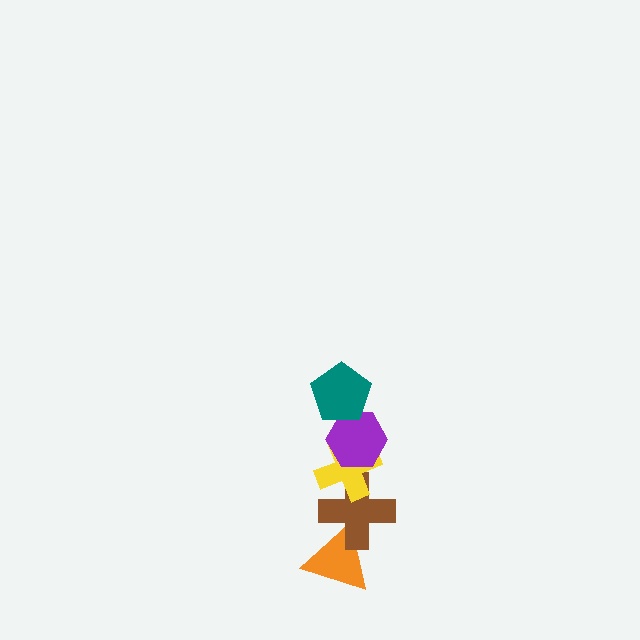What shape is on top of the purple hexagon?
The teal pentagon is on top of the purple hexagon.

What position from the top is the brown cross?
The brown cross is 4th from the top.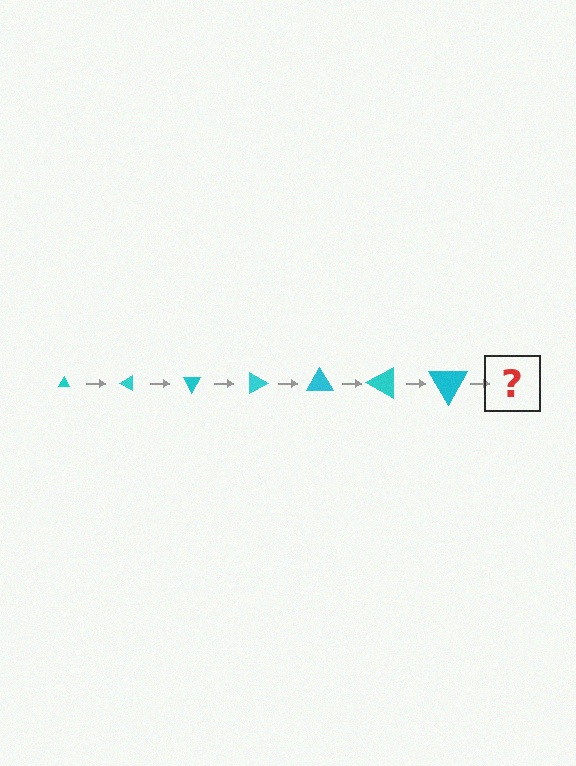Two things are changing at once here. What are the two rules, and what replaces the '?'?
The two rules are that the triangle grows larger each step and it rotates 30 degrees each step. The '?' should be a triangle, larger than the previous one and rotated 210 degrees from the start.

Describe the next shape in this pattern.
It should be a triangle, larger than the previous one and rotated 210 degrees from the start.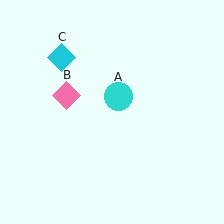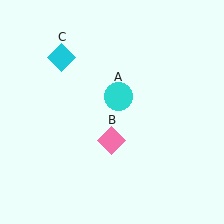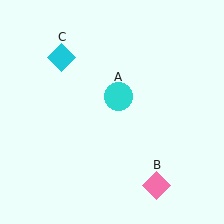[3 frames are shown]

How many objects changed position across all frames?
1 object changed position: pink diamond (object B).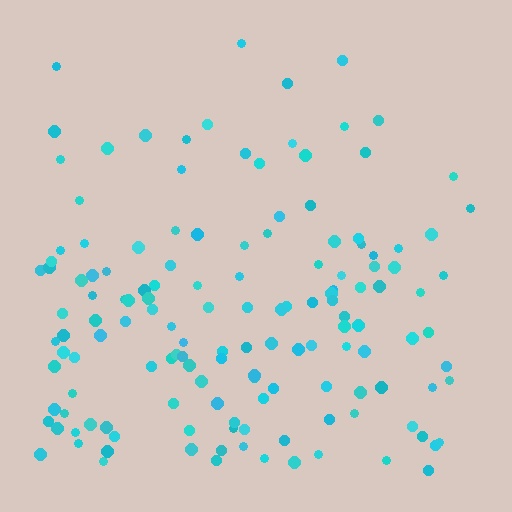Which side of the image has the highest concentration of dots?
The bottom.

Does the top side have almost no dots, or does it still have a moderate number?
Still a moderate number, just noticeably fewer than the bottom.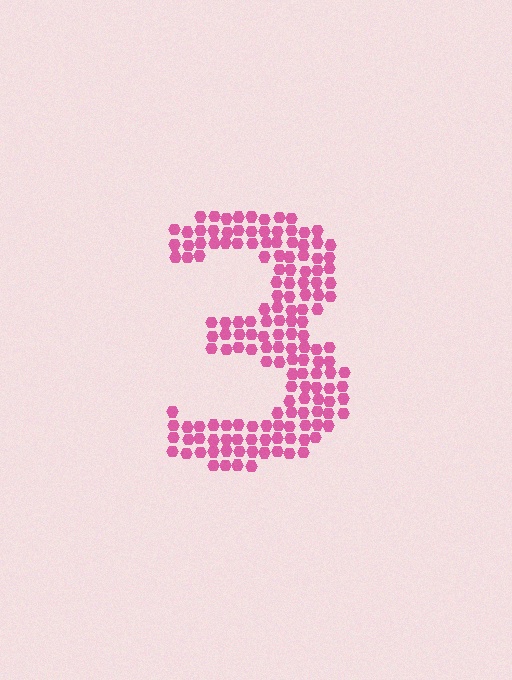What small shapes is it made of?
It is made of small hexagons.